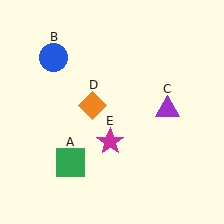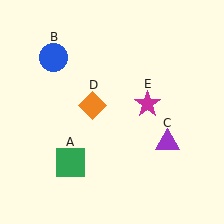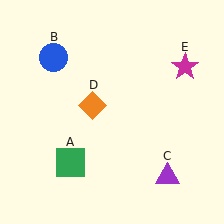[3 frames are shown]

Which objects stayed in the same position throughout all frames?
Green square (object A) and blue circle (object B) and orange diamond (object D) remained stationary.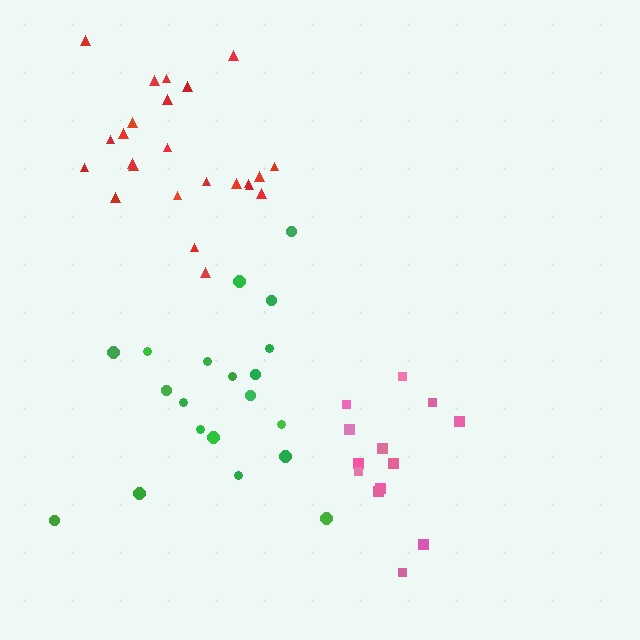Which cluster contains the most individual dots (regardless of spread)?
Red (24).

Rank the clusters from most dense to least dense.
red, pink, green.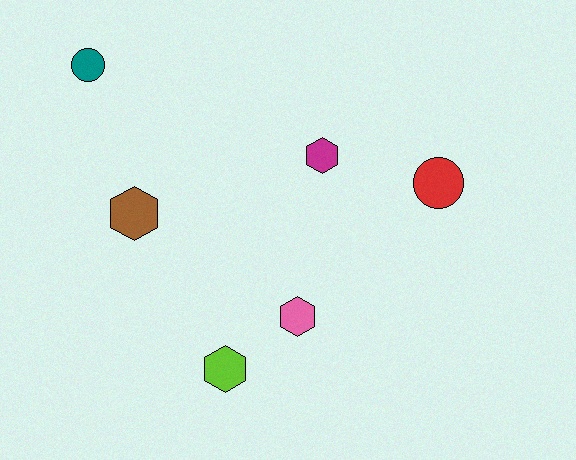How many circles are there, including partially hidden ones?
There are 2 circles.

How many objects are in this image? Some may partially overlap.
There are 6 objects.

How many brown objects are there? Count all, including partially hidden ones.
There is 1 brown object.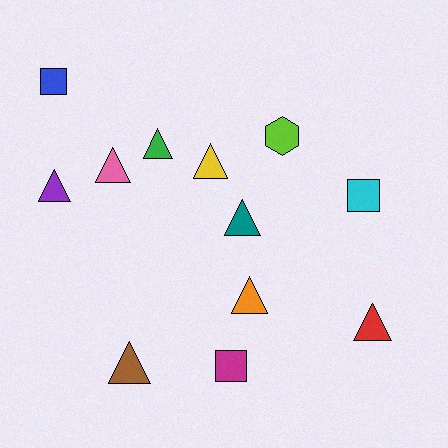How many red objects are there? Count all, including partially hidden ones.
There is 1 red object.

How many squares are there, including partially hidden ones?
There are 3 squares.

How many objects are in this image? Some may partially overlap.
There are 12 objects.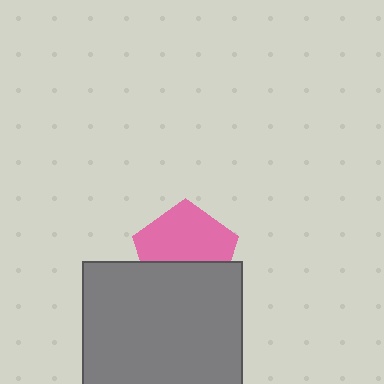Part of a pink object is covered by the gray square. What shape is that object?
It is a pentagon.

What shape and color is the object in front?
The object in front is a gray square.